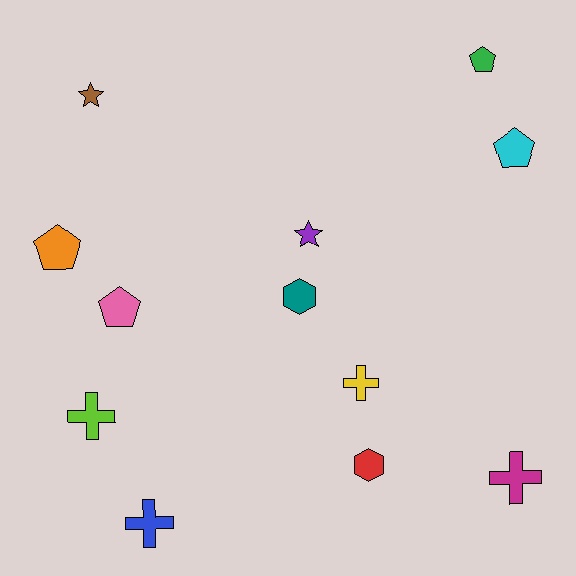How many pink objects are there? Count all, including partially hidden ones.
There is 1 pink object.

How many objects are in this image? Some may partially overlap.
There are 12 objects.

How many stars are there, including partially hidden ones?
There are 2 stars.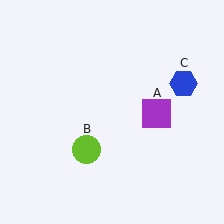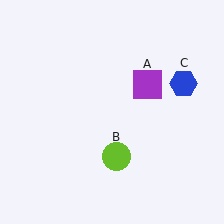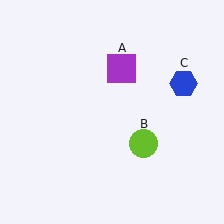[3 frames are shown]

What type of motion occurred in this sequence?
The purple square (object A), lime circle (object B) rotated counterclockwise around the center of the scene.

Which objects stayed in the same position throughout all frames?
Blue hexagon (object C) remained stationary.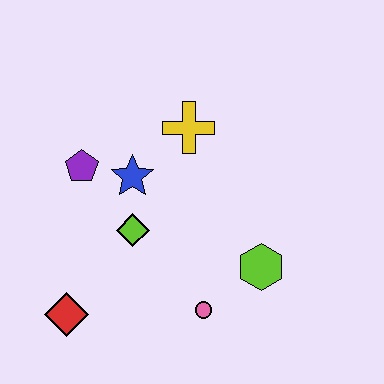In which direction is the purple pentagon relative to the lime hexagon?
The purple pentagon is to the left of the lime hexagon.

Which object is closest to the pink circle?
The lime hexagon is closest to the pink circle.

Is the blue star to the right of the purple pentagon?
Yes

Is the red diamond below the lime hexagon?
Yes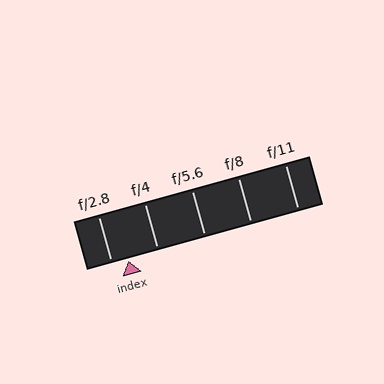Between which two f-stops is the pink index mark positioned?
The index mark is between f/2.8 and f/4.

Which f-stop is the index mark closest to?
The index mark is closest to f/2.8.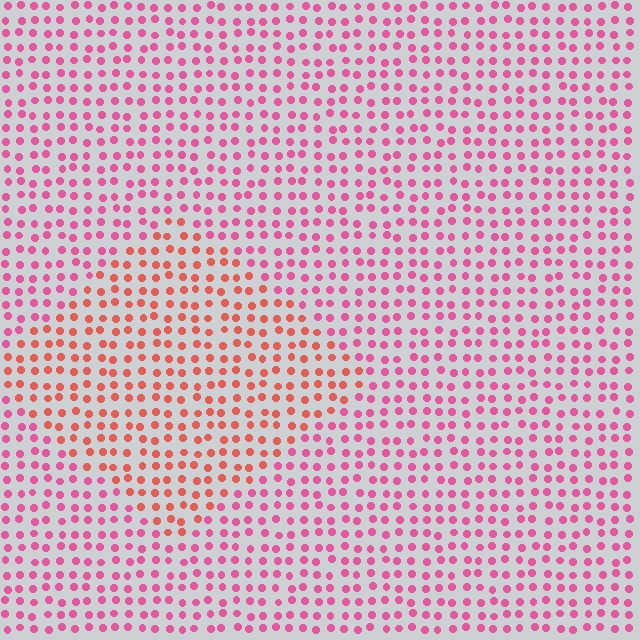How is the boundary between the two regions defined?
The boundary is defined purely by a slight shift in hue (about 33 degrees). Spacing, size, and orientation are identical on both sides.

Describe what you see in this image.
The image is filled with small pink elements in a uniform arrangement. A diamond-shaped region is visible where the elements are tinted to a slightly different hue, forming a subtle color boundary.